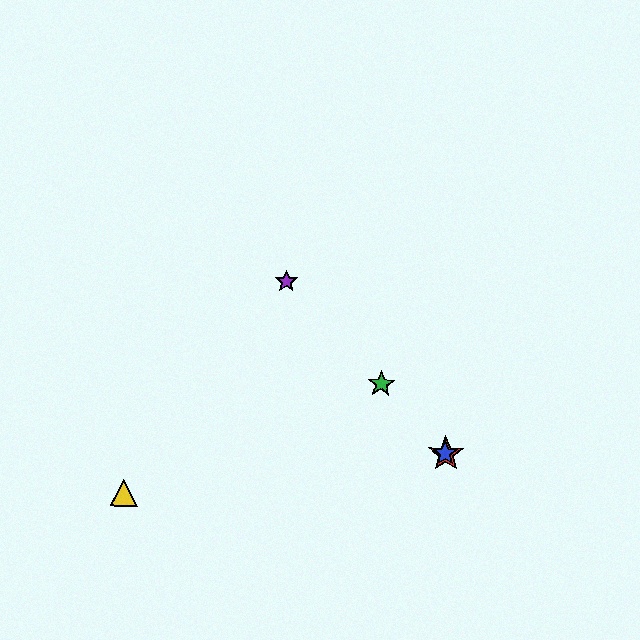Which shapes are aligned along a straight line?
The red star, the blue star, the green star, the purple star are aligned along a straight line.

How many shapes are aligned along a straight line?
4 shapes (the red star, the blue star, the green star, the purple star) are aligned along a straight line.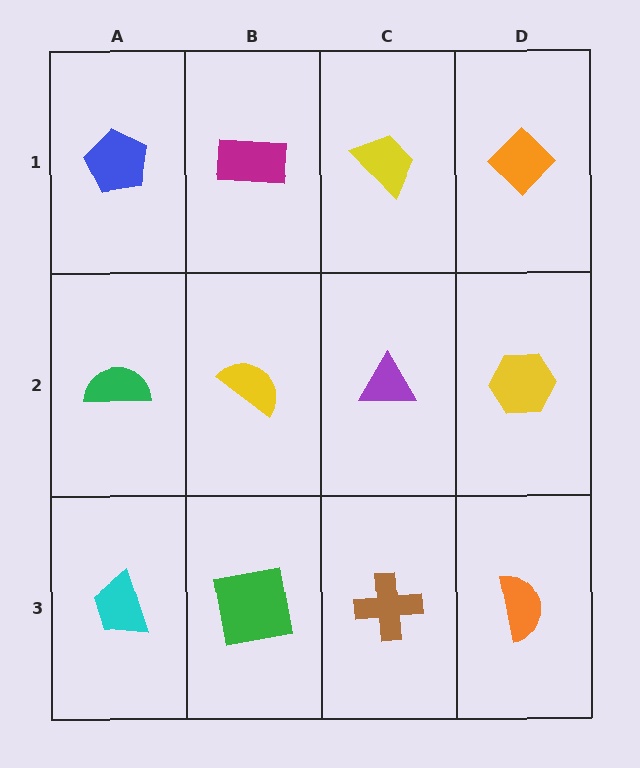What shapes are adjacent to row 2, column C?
A yellow trapezoid (row 1, column C), a brown cross (row 3, column C), a yellow semicircle (row 2, column B), a yellow hexagon (row 2, column D).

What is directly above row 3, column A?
A green semicircle.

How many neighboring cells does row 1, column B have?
3.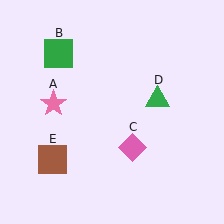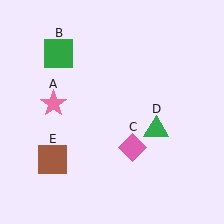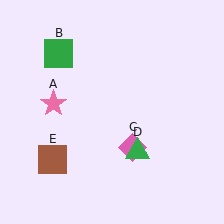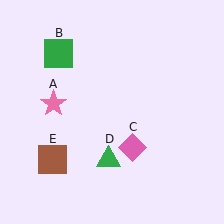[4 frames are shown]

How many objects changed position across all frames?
1 object changed position: green triangle (object D).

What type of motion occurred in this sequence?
The green triangle (object D) rotated clockwise around the center of the scene.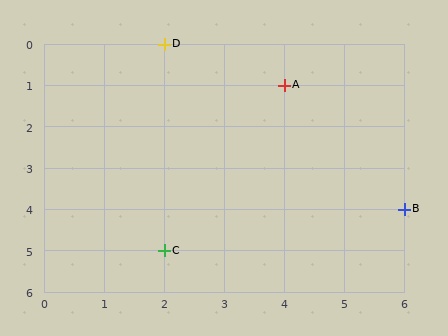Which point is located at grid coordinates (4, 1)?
Point A is at (4, 1).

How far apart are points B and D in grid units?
Points B and D are 4 columns and 4 rows apart (about 5.7 grid units diagonally).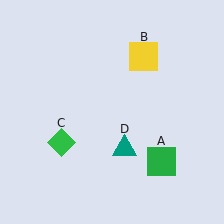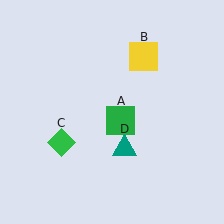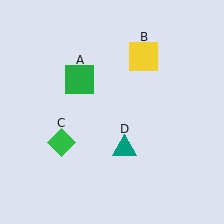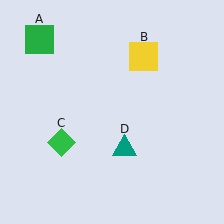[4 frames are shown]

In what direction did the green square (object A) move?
The green square (object A) moved up and to the left.